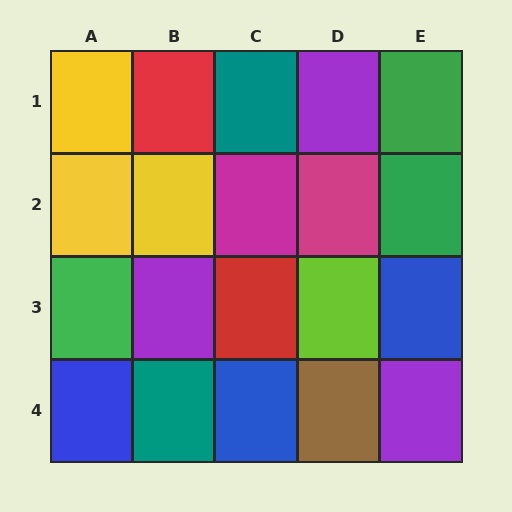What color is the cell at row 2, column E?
Green.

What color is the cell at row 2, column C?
Magenta.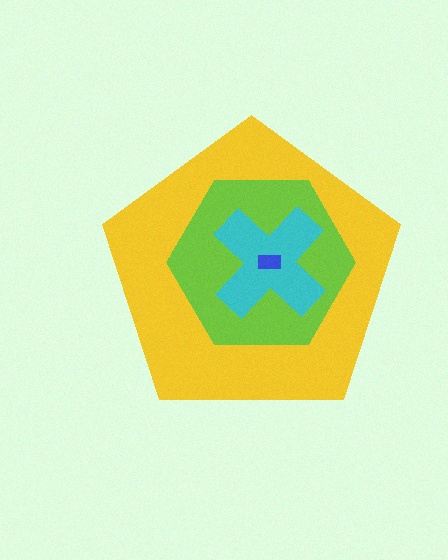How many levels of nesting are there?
4.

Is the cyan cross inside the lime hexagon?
Yes.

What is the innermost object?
The blue rectangle.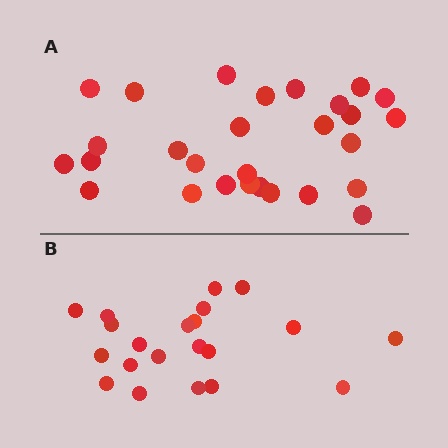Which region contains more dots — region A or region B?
Region A (the top region) has more dots.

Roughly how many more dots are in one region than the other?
Region A has roughly 8 or so more dots than region B.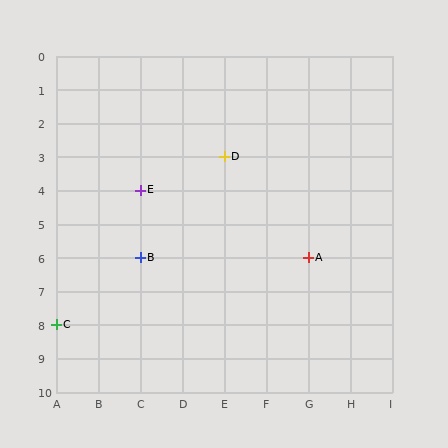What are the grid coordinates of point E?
Point E is at grid coordinates (C, 4).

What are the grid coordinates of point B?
Point B is at grid coordinates (C, 6).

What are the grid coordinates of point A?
Point A is at grid coordinates (G, 6).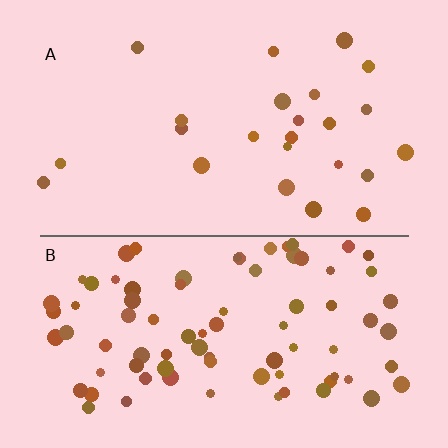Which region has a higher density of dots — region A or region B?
B (the bottom).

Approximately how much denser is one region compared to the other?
Approximately 3.4× — region B over region A.